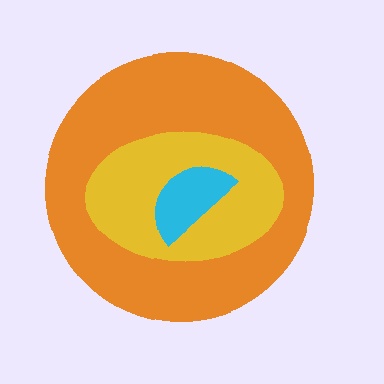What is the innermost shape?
The cyan semicircle.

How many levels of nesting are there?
3.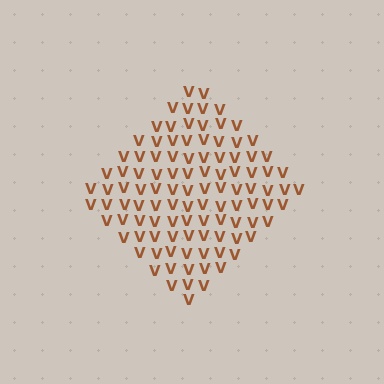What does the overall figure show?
The overall figure shows a diamond.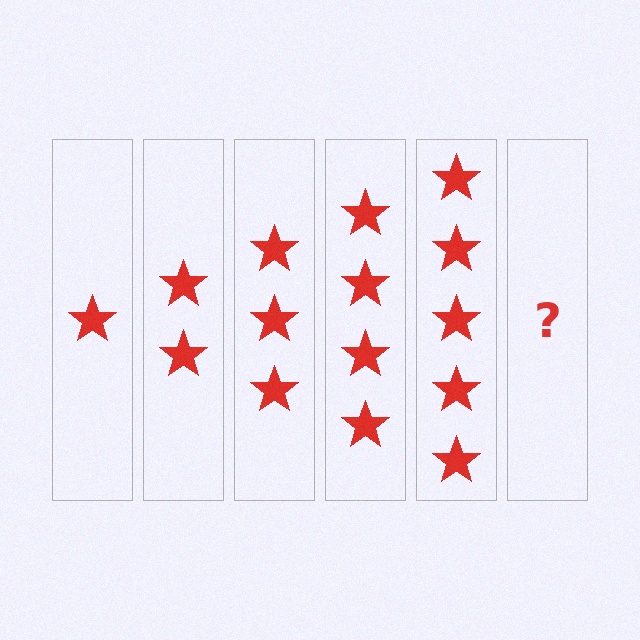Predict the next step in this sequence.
The next step is 6 stars.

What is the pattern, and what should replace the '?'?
The pattern is that each step adds one more star. The '?' should be 6 stars.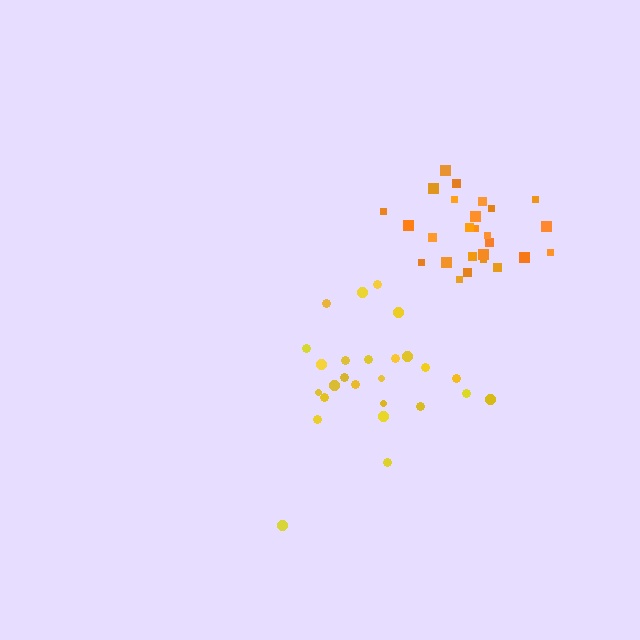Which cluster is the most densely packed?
Orange.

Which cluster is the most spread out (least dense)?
Yellow.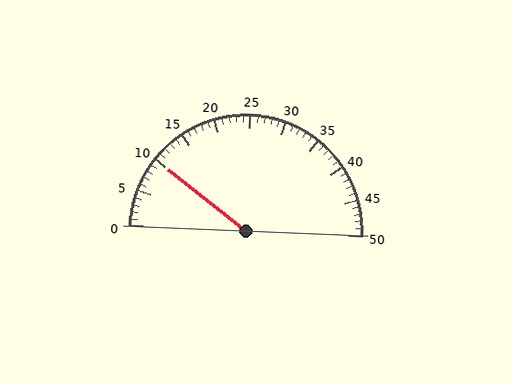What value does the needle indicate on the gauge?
The needle indicates approximately 10.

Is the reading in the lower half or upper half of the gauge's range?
The reading is in the lower half of the range (0 to 50).